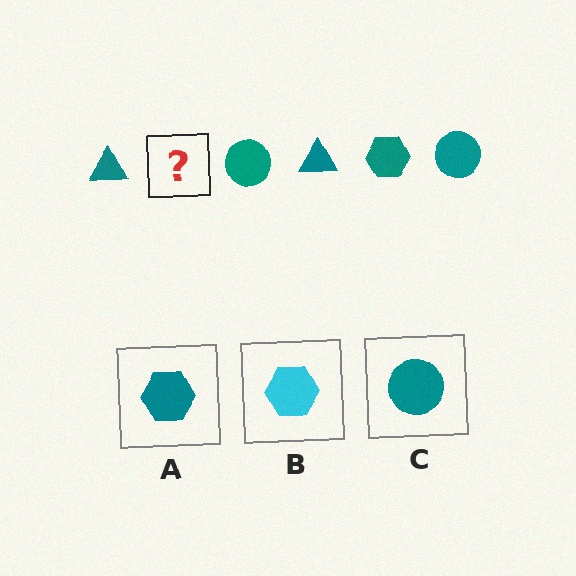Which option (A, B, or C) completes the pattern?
A.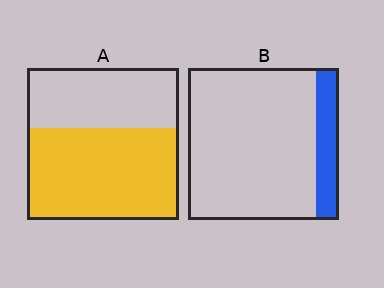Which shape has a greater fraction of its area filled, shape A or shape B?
Shape A.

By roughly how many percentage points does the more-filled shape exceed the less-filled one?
By roughly 45 percentage points (A over B).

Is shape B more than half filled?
No.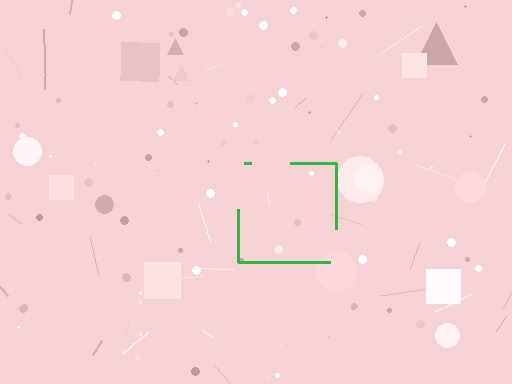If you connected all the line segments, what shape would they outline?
They would outline a square.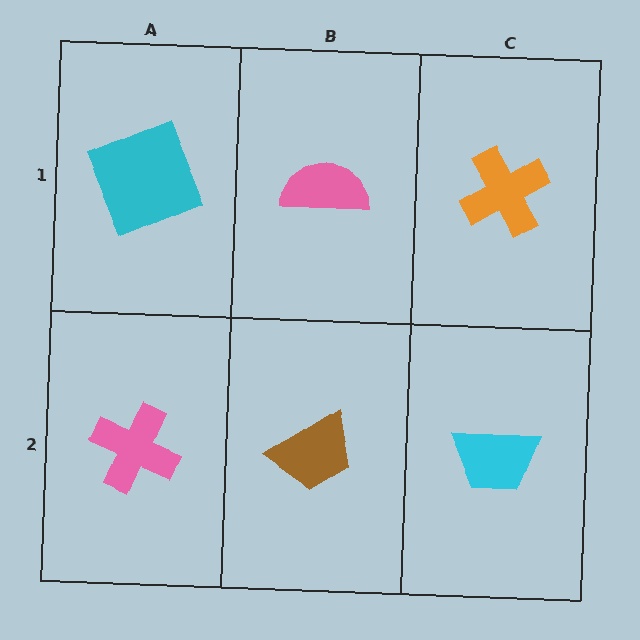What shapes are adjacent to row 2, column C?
An orange cross (row 1, column C), a brown trapezoid (row 2, column B).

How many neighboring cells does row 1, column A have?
2.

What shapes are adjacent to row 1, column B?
A brown trapezoid (row 2, column B), a cyan square (row 1, column A), an orange cross (row 1, column C).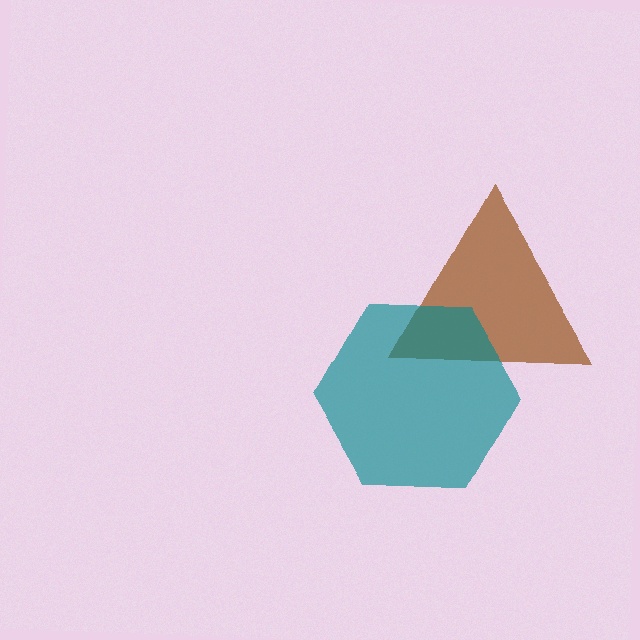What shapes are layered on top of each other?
The layered shapes are: a brown triangle, a teal hexagon.